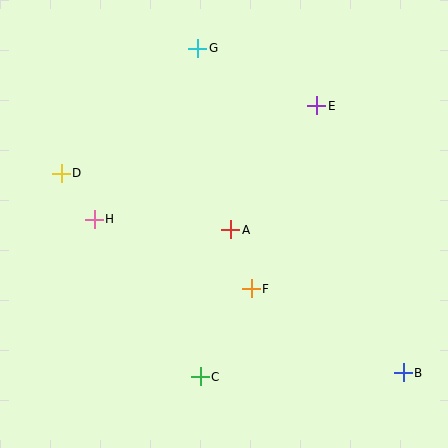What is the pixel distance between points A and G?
The distance between A and G is 185 pixels.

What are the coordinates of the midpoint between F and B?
The midpoint between F and B is at (327, 331).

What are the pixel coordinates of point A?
Point A is at (231, 230).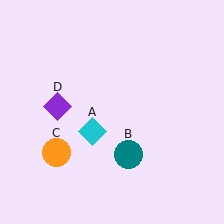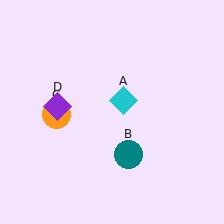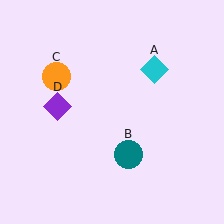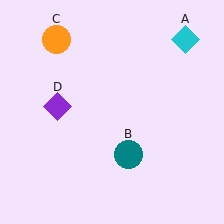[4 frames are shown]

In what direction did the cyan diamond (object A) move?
The cyan diamond (object A) moved up and to the right.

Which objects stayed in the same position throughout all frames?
Teal circle (object B) and purple diamond (object D) remained stationary.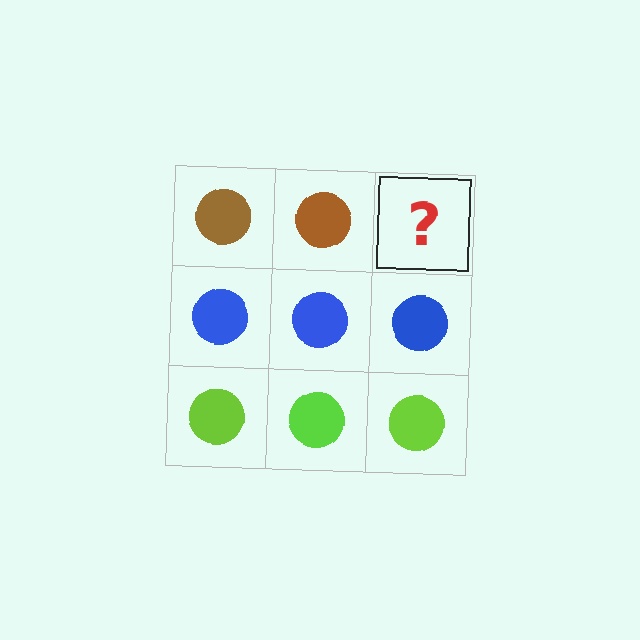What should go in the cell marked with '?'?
The missing cell should contain a brown circle.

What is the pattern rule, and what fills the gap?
The rule is that each row has a consistent color. The gap should be filled with a brown circle.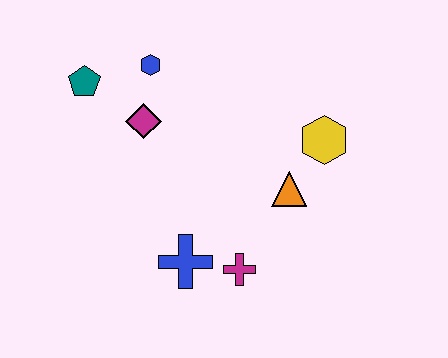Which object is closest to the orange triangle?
The yellow hexagon is closest to the orange triangle.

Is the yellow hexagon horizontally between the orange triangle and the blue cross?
No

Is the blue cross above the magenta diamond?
No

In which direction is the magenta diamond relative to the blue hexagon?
The magenta diamond is below the blue hexagon.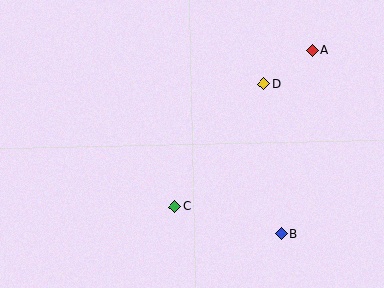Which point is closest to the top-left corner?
Point C is closest to the top-left corner.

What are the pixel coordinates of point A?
Point A is at (312, 50).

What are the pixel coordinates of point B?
Point B is at (281, 234).